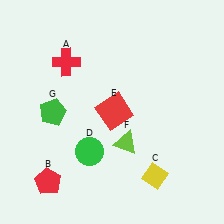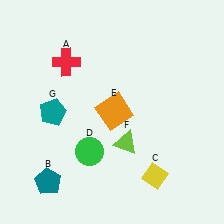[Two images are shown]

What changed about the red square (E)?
In Image 1, E is red. In Image 2, it changed to orange.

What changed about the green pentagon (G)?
In Image 1, G is green. In Image 2, it changed to teal.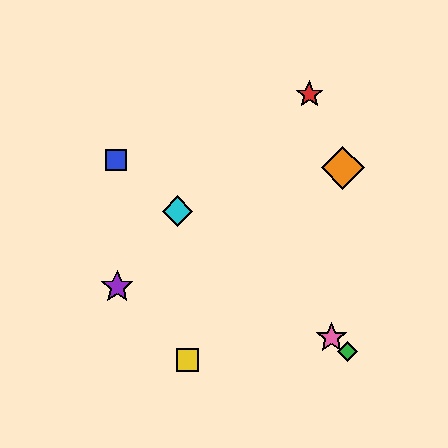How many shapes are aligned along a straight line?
4 shapes (the blue square, the green diamond, the cyan diamond, the pink star) are aligned along a straight line.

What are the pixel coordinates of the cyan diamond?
The cyan diamond is at (178, 211).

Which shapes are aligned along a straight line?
The blue square, the green diamond, the cyan diamond, the pink star are aligned along a straight line.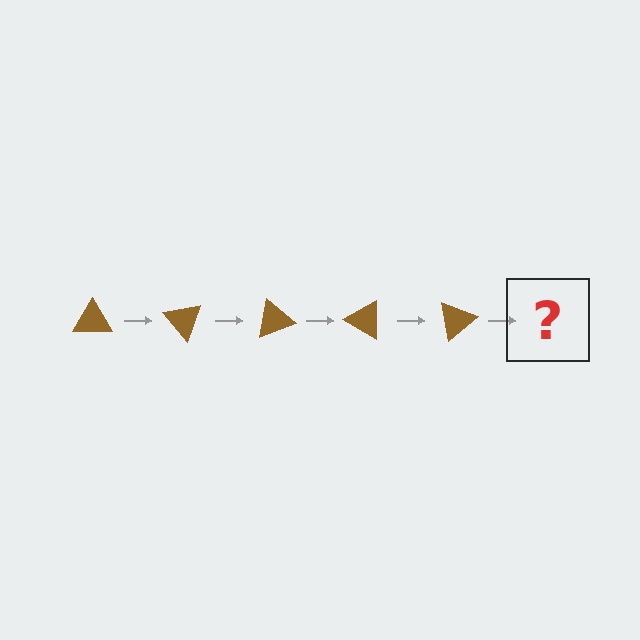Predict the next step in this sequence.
The next step is a brown triangle rotated 250 degrees.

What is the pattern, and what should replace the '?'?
The pattern is that the triangle rotates 50 degrees each step. The '?' should be a brown triangle rotated 250 degrees.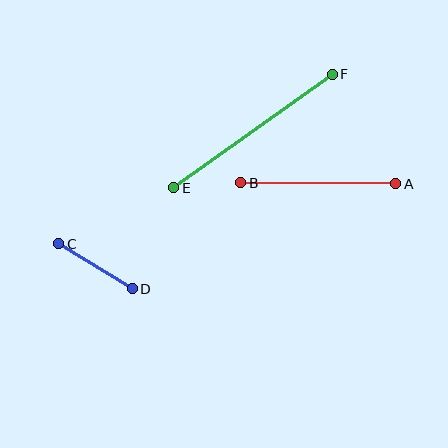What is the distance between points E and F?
The distance is approximately 195 pixels.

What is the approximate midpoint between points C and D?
The midpoint is at approximately (95, 266) pixels.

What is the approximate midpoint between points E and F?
The midpoint is at approximately (253, 131) pixels.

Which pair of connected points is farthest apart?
Points E and F are farthest apart.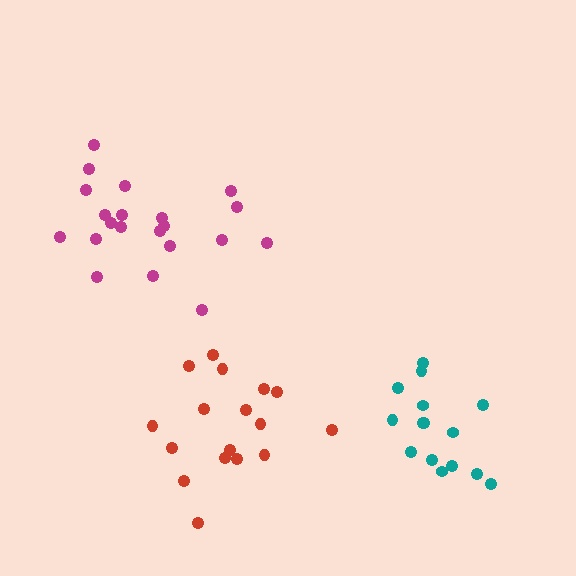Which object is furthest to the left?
The magenta cluster is leftmost.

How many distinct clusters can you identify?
There are 3 distinct clusters.